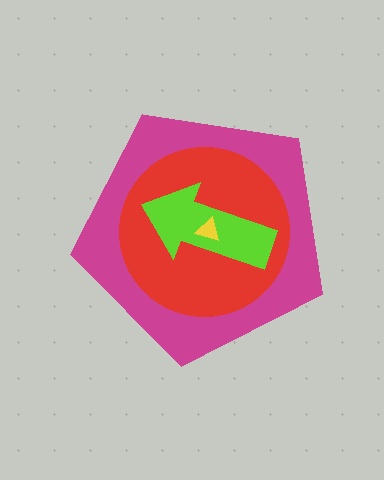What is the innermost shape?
The yellow triangle.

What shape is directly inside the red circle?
The lime arrow.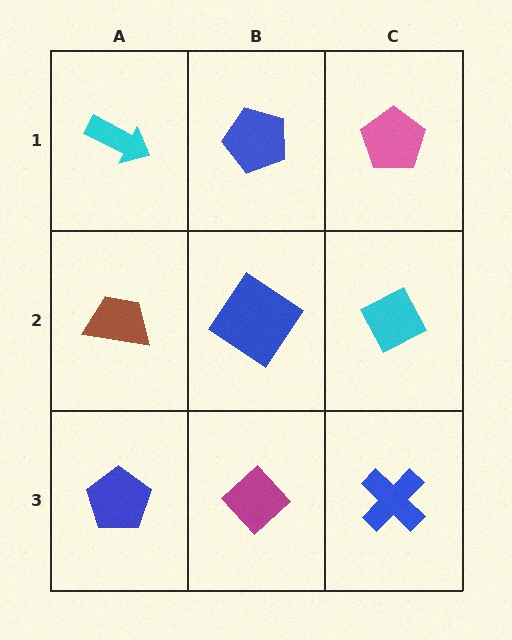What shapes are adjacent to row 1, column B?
A blue diamond (row 2, column B), a cyan arrow (row 1, column A), a pink pentagon (row 1, column C).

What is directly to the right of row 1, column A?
A blue pentagon.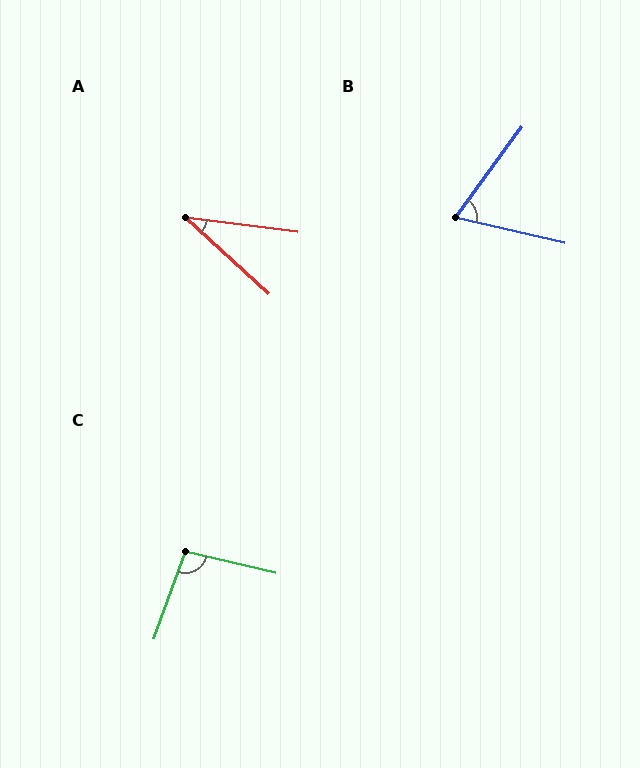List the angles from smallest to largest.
A (35°), B (67°), C (96°).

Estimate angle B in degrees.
Approximately 67 degrees.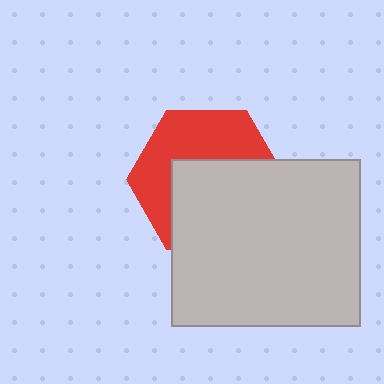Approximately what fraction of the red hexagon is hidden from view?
Roughly 53% of the red hexagon is hidden behind the light gray rectangle.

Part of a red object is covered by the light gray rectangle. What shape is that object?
It is a hexagon.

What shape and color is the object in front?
The object in front is a light gray rectangle.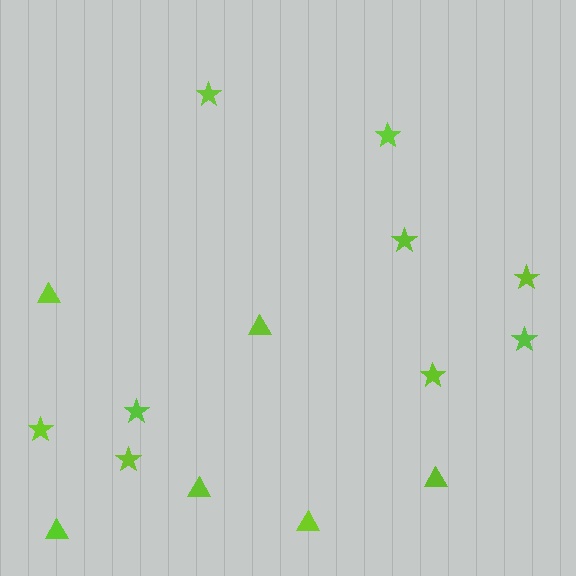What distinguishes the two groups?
There are 2 groups: one group of stars (9) and one group of triangles (6).